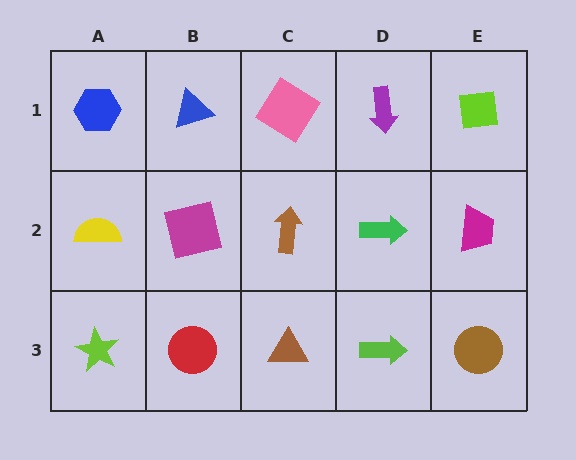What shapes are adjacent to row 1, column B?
A magenta square (row 2, column B), a blue hexagon (row 1, column A), a pink diamond (row 1, column C).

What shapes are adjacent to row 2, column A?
A blue hexagon (row 1, column A), a lime star (row 3, column A), a magenta square (row 2, column B).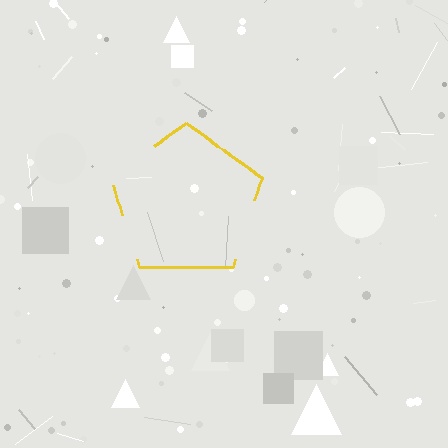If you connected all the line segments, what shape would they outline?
They would outline a pentagon.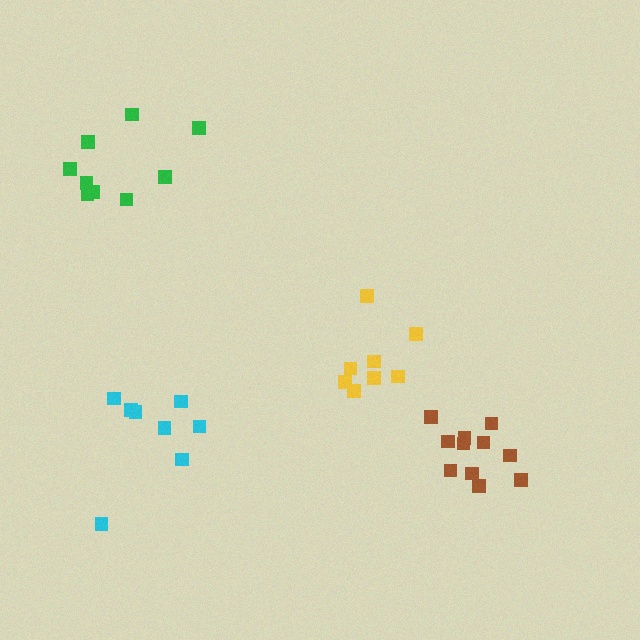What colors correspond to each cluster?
The clusters are colored: cyan, brown, yellow, green.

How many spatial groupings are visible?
There are 4 spatial groupings.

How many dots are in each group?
Group 1: 8 dots, Group 2: 11 dots, Group 3: 8 dots, Group 4: 9 dots (36 total).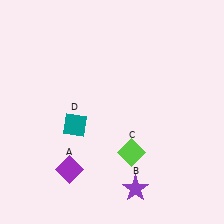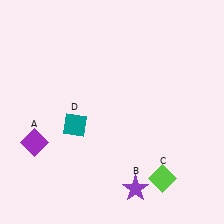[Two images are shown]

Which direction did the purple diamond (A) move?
The purple diamond (A) moved left.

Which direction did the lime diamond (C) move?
The lime diamond (C) moved right.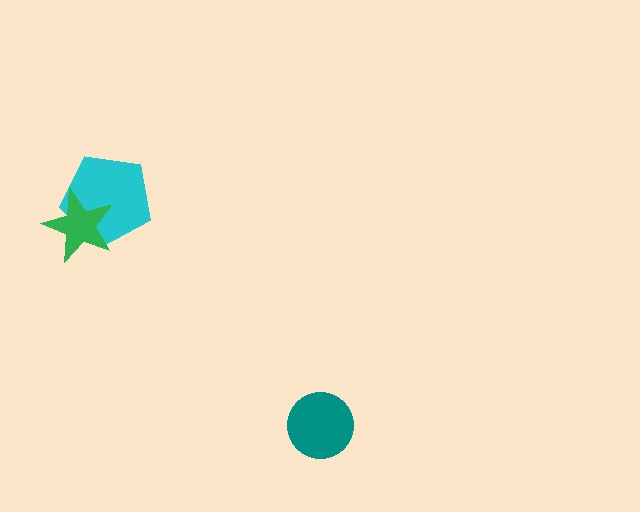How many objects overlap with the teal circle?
0 objects overlap with the teal circle.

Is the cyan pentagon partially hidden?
Yes, it is partially covered by another shape.